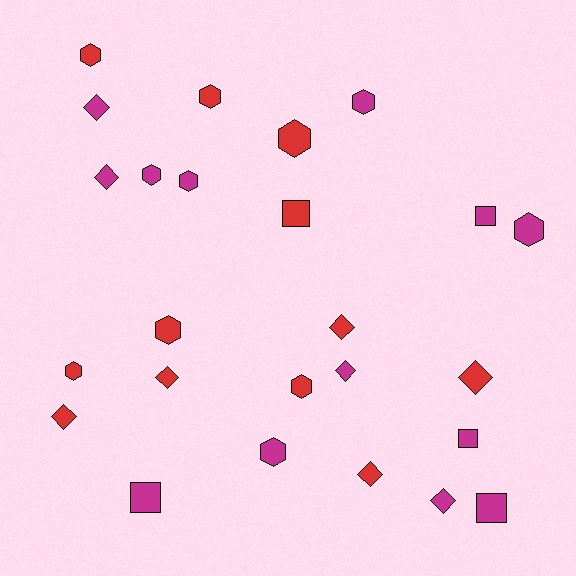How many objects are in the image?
There are 25 objects.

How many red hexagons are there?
There are 6 red hexagons.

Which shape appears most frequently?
Hexagon, with 11 objects.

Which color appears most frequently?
Magenta, with 13 objects.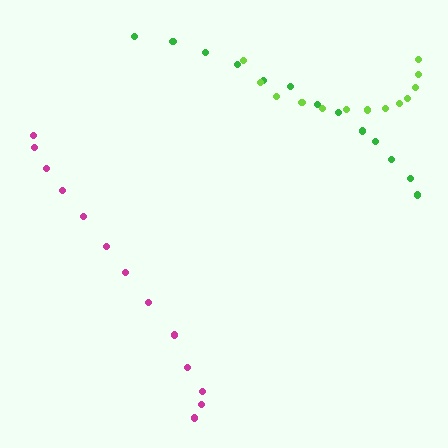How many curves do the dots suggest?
There are 3 distinct paths.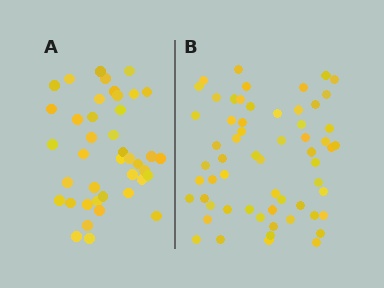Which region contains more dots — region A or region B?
Region B (the right region) has more dots.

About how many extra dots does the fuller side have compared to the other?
Region B has approximately 20 more dots than region A.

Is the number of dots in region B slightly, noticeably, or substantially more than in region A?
Region B has substantially more. The ratio is roughly 1.5 to 1.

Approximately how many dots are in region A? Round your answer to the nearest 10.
About 40 dots. (The exact count is 41, which rounds to 40.)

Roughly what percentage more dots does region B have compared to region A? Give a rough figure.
About 45% more.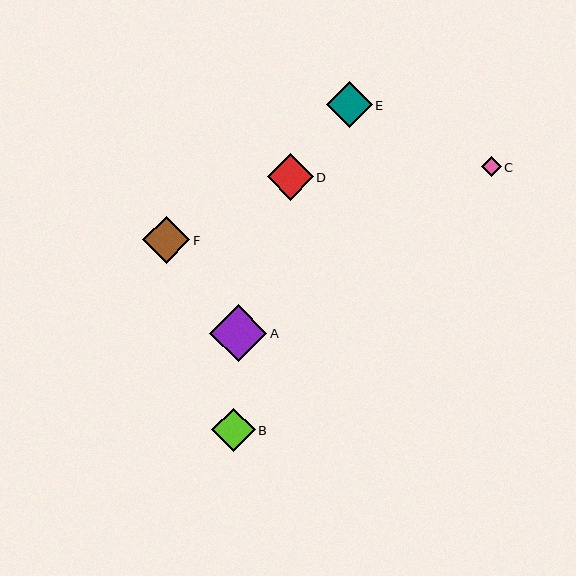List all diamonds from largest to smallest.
From largest to smallest: A, F, D, E, B, C.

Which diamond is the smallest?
Diamond C is the smallest with a size of approximately 20 pixels.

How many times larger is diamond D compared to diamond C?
Diamond D is approximately 2.3 times the size of diamond C.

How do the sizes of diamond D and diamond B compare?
Diamond D and diamond B are approximately the same size.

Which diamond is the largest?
Diamond A is the largest with a size of approximately 57 pixels.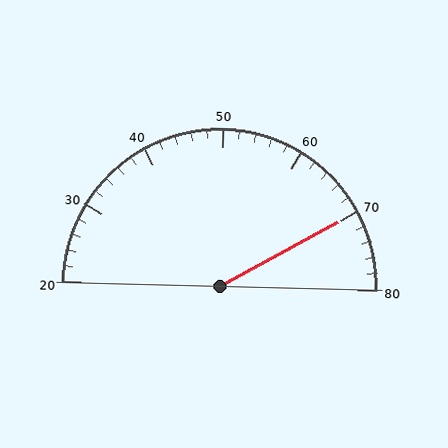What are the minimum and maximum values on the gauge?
The gauge ranges from 20 to 80.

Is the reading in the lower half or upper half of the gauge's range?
The reading is in the upper half of the range (20 to 80).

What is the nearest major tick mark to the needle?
The nearest major tick mark is 70.